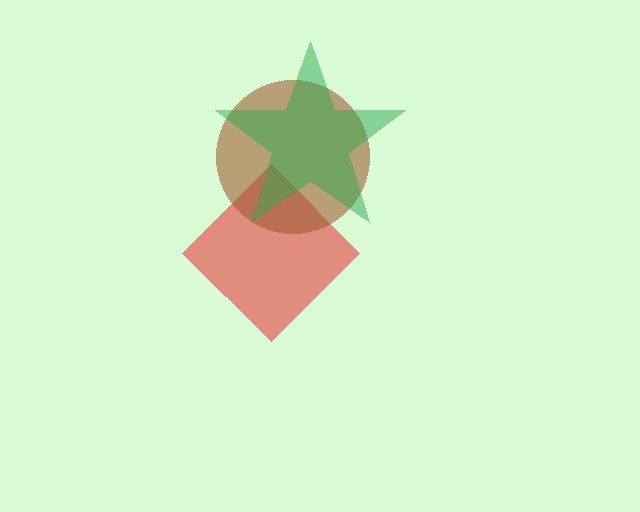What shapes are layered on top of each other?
The layered shapes are: a red diamond, a brown circle, a green star.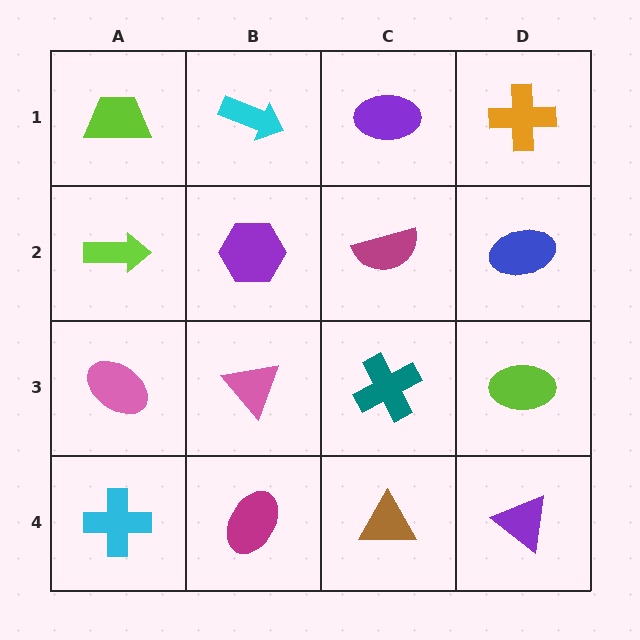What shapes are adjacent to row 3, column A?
A lime arrow (row 2, column A), a cyan cross (row 4, column A), a pink triangle (row 3, column B).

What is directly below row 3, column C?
A brown triangle.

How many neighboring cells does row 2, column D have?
3.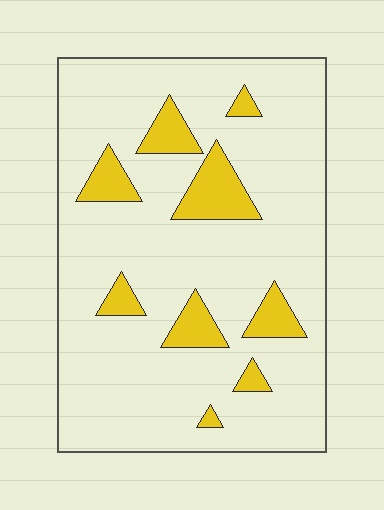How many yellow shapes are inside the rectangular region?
9.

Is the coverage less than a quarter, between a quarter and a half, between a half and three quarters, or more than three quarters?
Less than a quarter.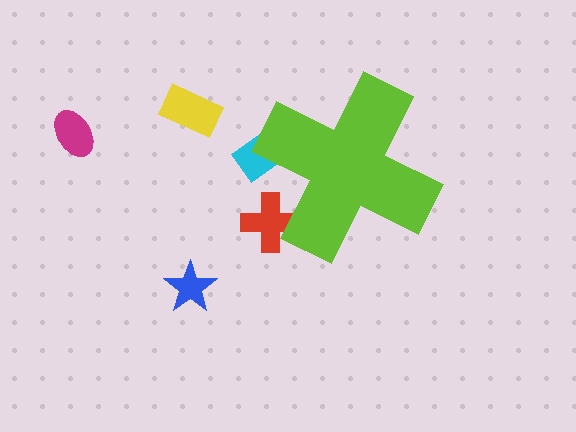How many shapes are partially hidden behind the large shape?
2 shapes are partially hidden.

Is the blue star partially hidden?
No, the blue star is fully visible.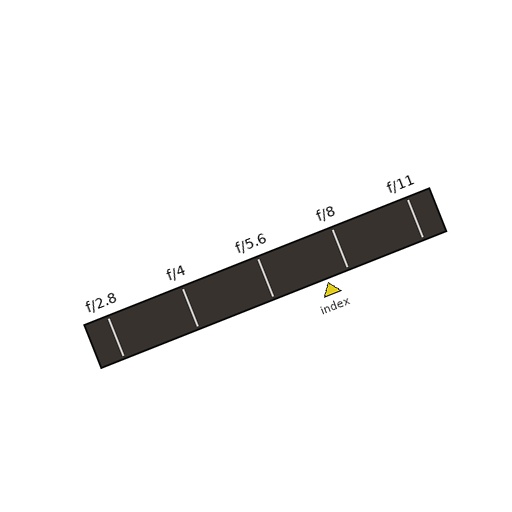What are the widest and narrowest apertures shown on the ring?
The widest aperture shown is f/2.8 and the narrowest is f/11.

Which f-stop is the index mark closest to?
The index mark is closest to f/8.